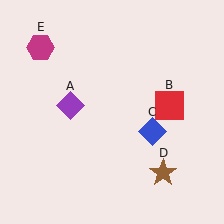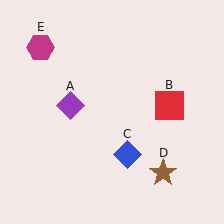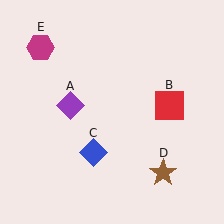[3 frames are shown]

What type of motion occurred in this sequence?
The blue diamond (object C) rotated clockwise around the center of the scene.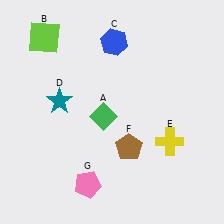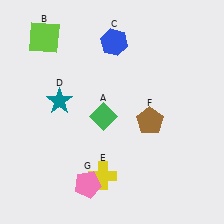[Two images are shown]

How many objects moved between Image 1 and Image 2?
2 objects moved between the two images.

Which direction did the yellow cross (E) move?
The yellow cross (E) moved left.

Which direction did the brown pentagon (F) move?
The brown pentagon (F) moved up.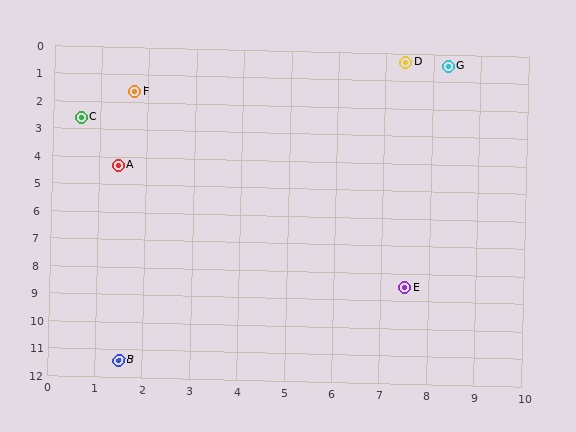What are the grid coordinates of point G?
Point G is at approximately (8.3, 0.4).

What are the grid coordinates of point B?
Point B is at approximately (1.5, 11.4).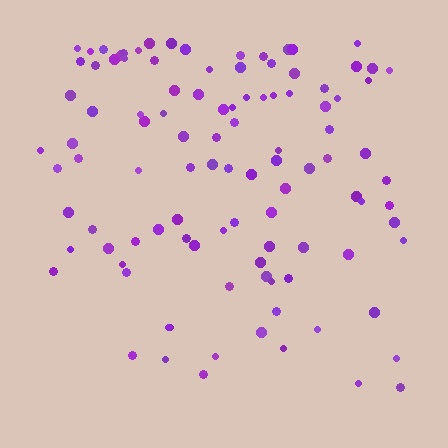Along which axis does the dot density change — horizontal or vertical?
Vertical.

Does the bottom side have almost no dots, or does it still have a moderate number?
Still a moderate number, just noticeably fewer than the top.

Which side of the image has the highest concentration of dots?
The top.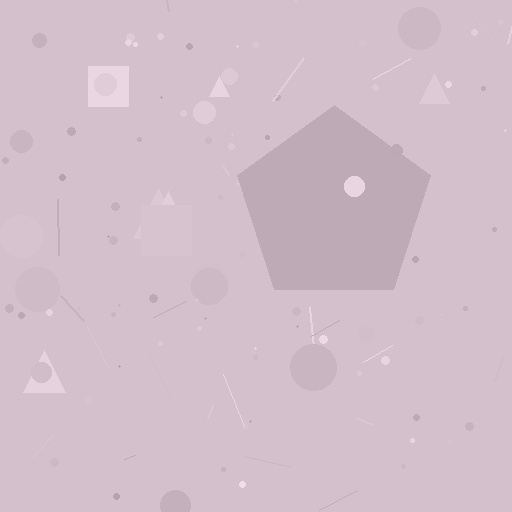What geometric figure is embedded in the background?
A pentagon is embedded in the background.